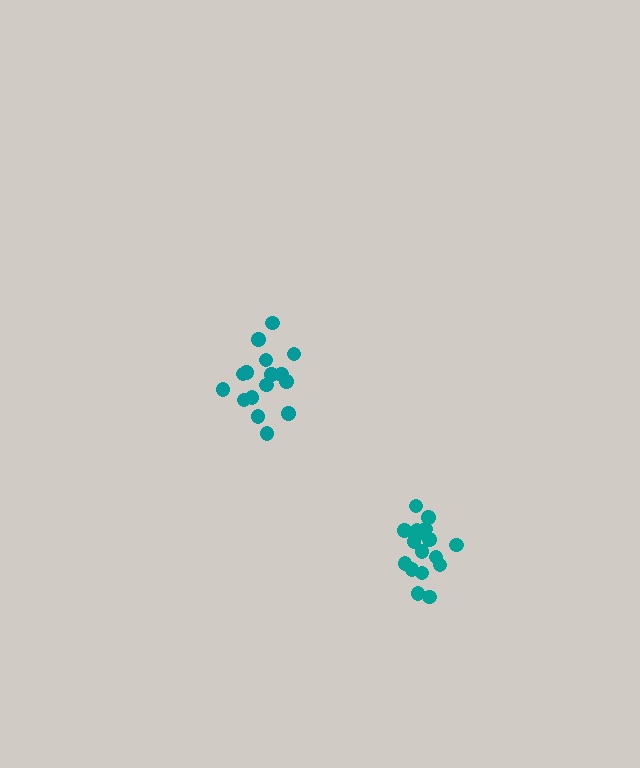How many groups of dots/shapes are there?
There are 2 groups.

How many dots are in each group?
Group 1: 16 dots, Group 2: 17 dots (33 total).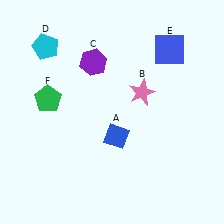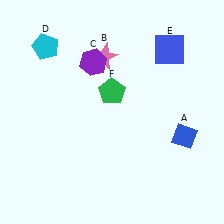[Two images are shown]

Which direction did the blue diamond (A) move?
The blue diamond (A) moved right.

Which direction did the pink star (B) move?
The pink star (B) moved left.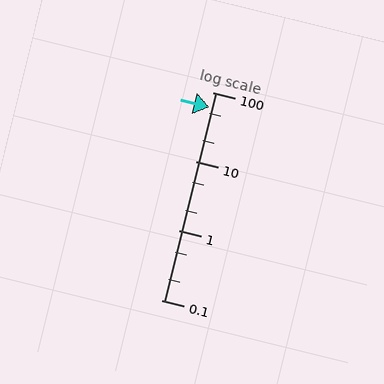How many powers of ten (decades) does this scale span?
The scale spans 3 decades, from 0.1 to 100.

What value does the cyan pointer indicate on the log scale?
The pointer indicates approximately 61.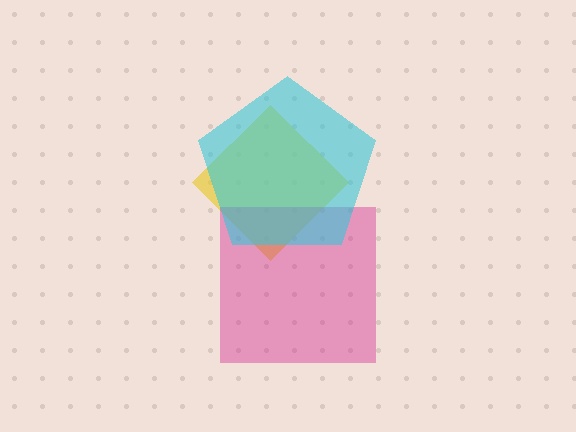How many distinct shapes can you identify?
There are 3 distinct shapes: a yellow diamond, a magenta square, a cyan pentagon.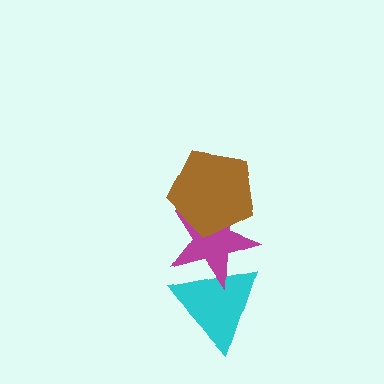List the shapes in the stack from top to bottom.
From top to bottom: the brown pentagon, the magenta star, the cyan triangle.